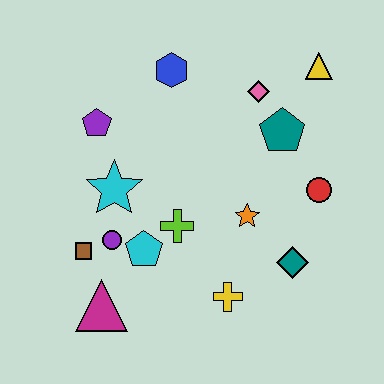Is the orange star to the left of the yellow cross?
No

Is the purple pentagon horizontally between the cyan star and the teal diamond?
No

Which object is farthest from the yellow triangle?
The magenta triangle is farthest from the yellow triangle.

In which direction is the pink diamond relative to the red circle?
The pink diamond is above the red circle.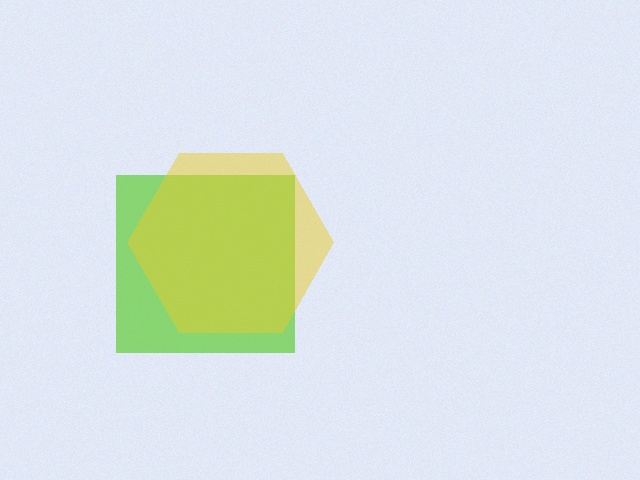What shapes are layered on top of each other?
The layered shapes are: a lime square, a yellow hexagon.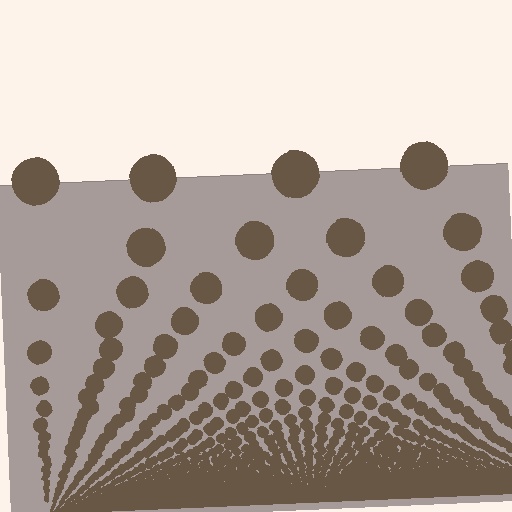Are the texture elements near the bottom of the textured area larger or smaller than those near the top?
Smaller. The gradient is inverted — elements near the bottom are smaller and denser.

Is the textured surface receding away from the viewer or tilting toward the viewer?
The surface appears to tilt toward the viewer. Texture elements get larger and sparser toward the top.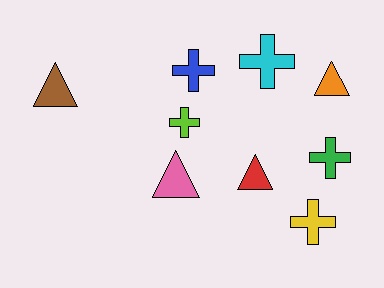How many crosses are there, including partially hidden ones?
There are 5 crosses.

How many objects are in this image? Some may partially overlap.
There are 9 objects.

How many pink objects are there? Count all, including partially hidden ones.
There is 1 pink object.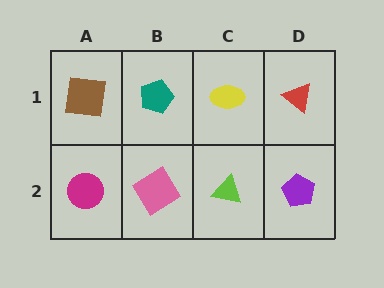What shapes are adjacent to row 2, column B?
A teal pentagon (row 1, column B), a magenta circle (row 2, column A), a lime triangle (row 2, column C).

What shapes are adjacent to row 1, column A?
A magenta circle (row 2, column A), a teal pentagon (row 1, column B).